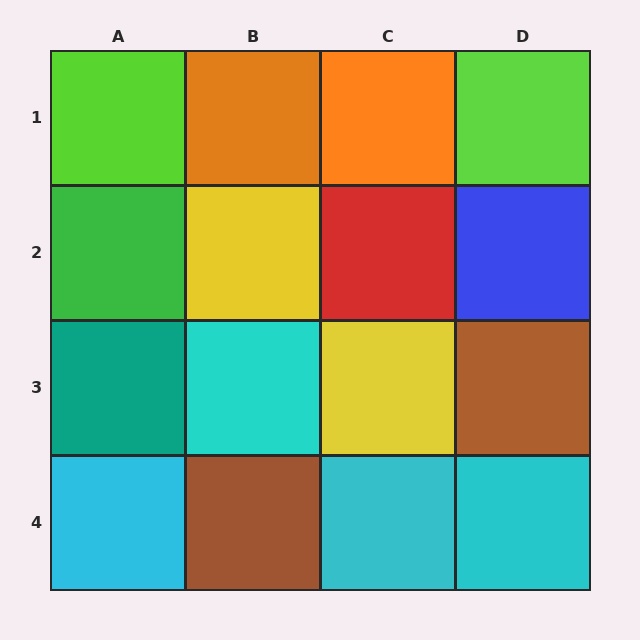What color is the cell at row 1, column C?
Orange.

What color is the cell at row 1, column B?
Orange.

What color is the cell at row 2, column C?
Red.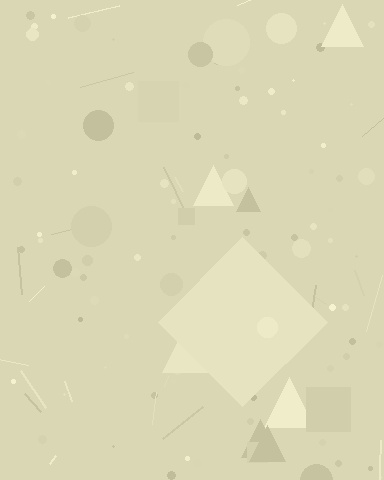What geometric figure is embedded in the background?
A diamond is embedded in the background.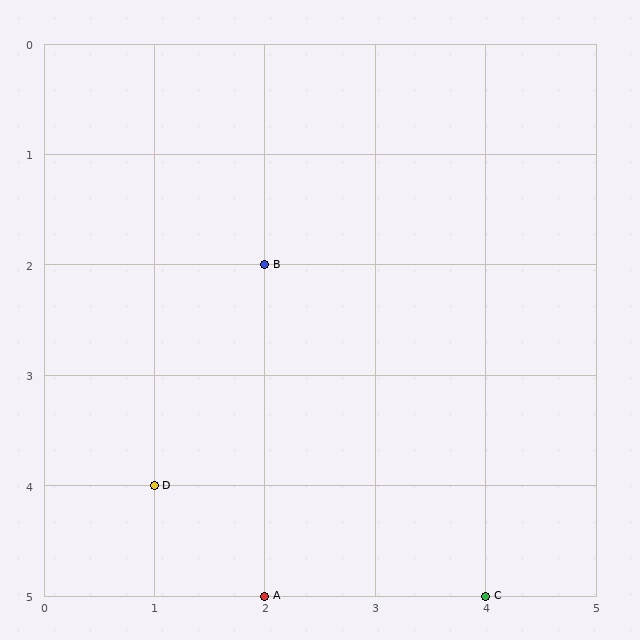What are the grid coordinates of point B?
Point B is at grid coordinates (2, 2).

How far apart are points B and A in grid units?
Points B and A are 3 rows apart.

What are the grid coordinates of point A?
Point A is at grid coordinates (2, 5).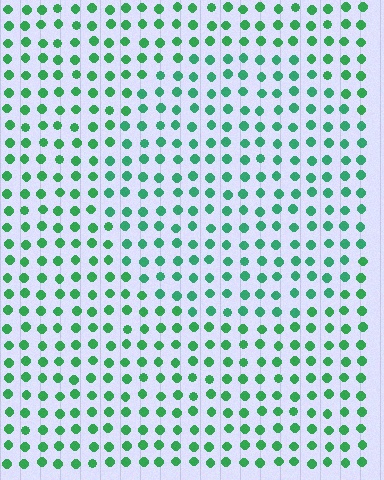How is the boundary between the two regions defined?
The boundary is defined purely by a slight shift in hue (about 17 degrees). Spacing, size, and orientation are identical on both sides.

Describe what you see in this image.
The image is filled with small green elements in a uniform arrangement. A circle-shaped region is visible where the elements are tinted to a slightly different hue, forming a subtle color boundary.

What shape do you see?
I see a circle.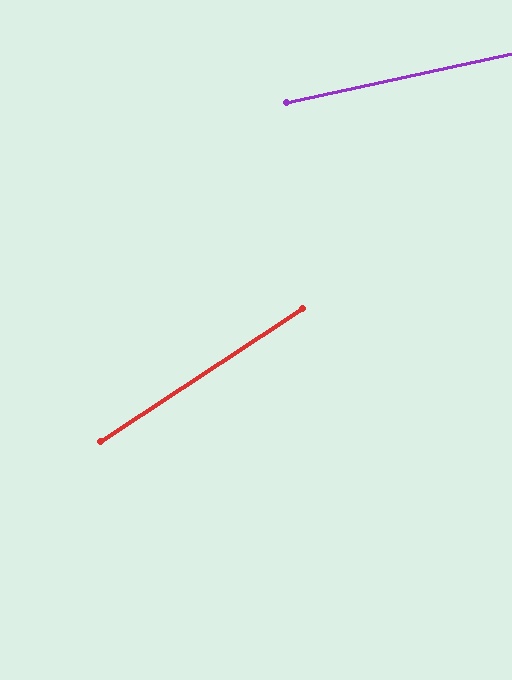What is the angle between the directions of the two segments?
Approximately 21 degrees.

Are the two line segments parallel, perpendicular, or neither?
Neither parallel nor perpendicular — they differ by about 21°.